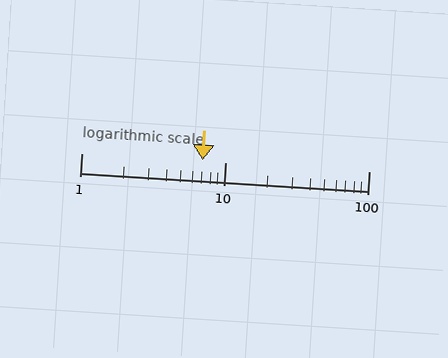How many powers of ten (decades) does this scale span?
The scale spans 2 decades, from 1 to 100.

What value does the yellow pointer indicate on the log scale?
The pointer indicates approximately 7.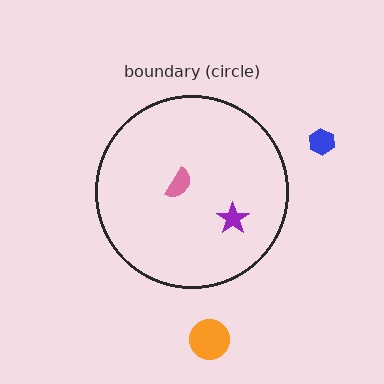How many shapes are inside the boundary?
2 inside, 2 outside.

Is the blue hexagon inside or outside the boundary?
Outside.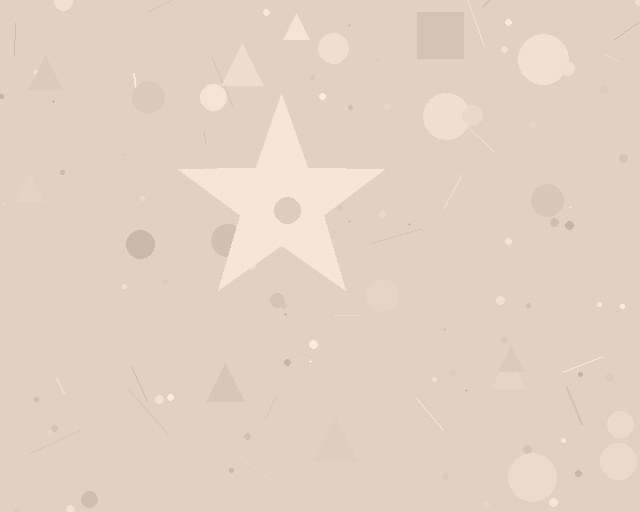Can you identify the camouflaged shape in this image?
The camouflaged shape is a star.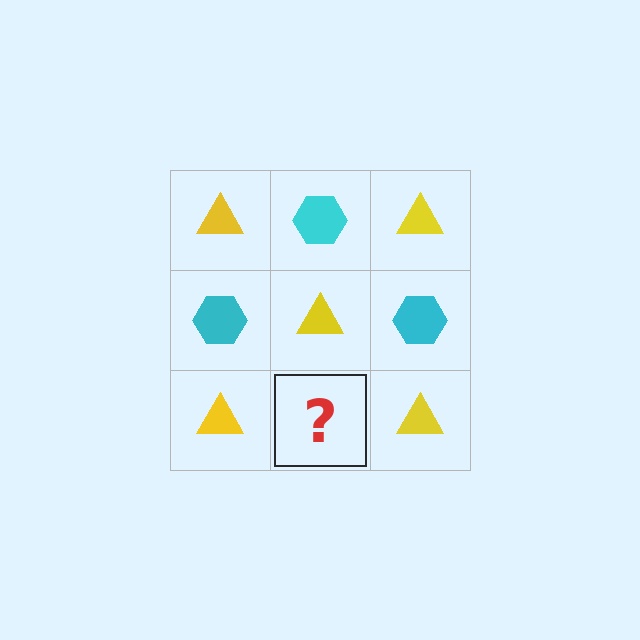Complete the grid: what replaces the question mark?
The question mark should be replaced with a cyan hexagon.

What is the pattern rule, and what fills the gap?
The rule is that it alternates yellow triangle and cyan hexagon in a checkerboard pattern. The gap should be filled with a cyan hexagon.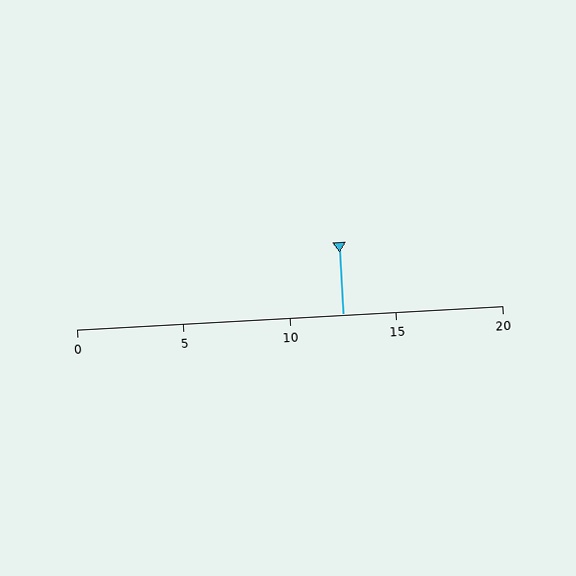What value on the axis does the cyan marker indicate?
The marker indicates approximately 12.5.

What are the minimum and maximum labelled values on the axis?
The axis runs from 0 to 20.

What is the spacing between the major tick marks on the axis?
The major ticks are spaced 5 apart.